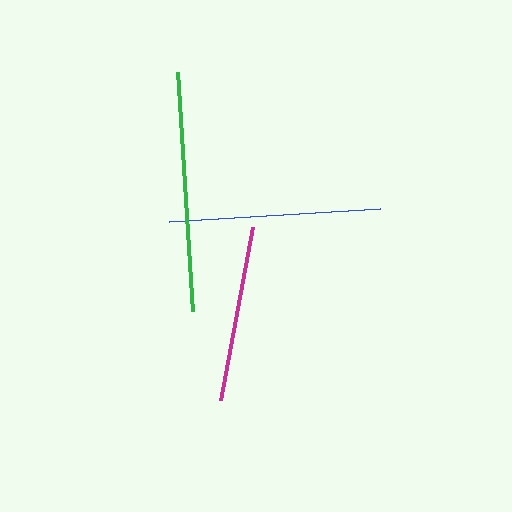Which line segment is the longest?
The green line is the longest at approximately 239 pixels.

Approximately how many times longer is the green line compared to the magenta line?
The green line is approximately 1.4 times the length of the magenta line.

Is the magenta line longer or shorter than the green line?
The green line is longer than the magenta line.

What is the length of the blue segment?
The blue segment is approximately 211 pixels long.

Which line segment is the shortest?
The magenta line is the shortest at approximately 176 pixels.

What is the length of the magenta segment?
The magenta segment is approximately 176 pixels long.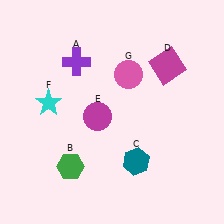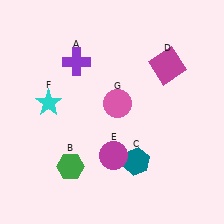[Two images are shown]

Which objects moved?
The objects that moved are: the magenta circle (E), the pink circle (G).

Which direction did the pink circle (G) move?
The pink circle (G) moved down.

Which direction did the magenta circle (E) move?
The magenta circle (E) moved down.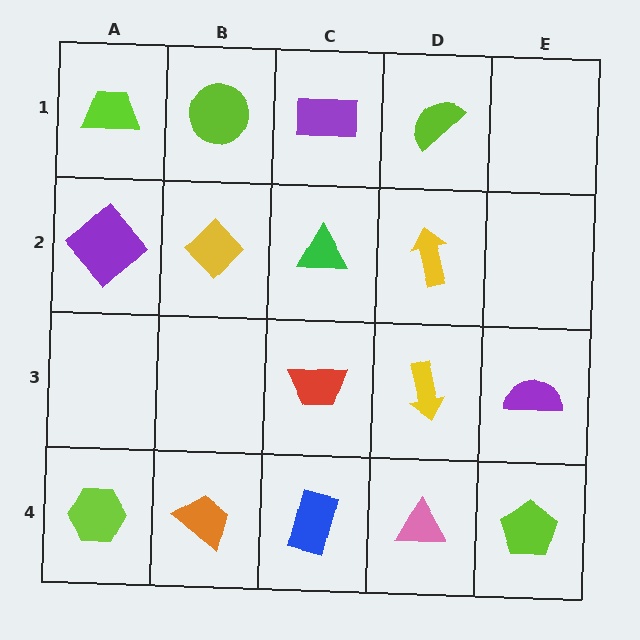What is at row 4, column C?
A blue rectangle.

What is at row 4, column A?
A lime hexagon.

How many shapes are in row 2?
4 shapes.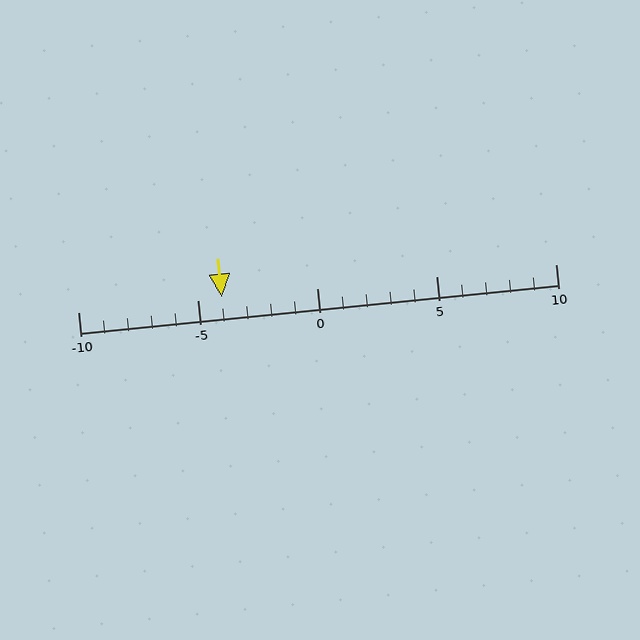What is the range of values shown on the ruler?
The ruler shows values from -10 to 10.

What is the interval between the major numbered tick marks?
The major tick marks are spaced 5 units apart.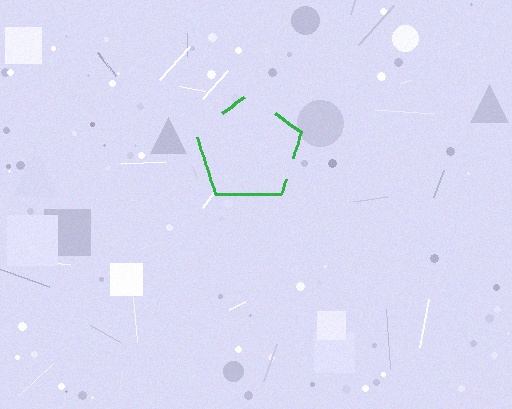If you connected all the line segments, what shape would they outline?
They would outline a pentagon.